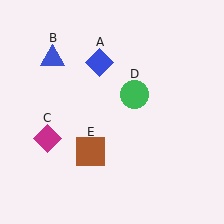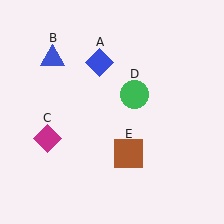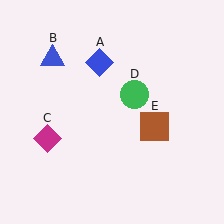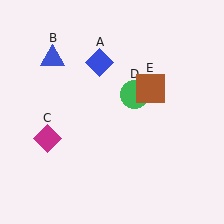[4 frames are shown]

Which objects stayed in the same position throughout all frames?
Blue diamond (object A) and blue triangle (object B) and magenta diamond (object C) and green circle (object D) remained stationary.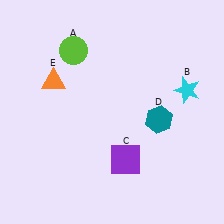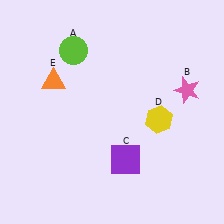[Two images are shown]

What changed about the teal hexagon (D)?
In Image 1, D is teal. In Image 2, it changed to yellow.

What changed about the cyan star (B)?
In Image 1, B is cyan. In Image 2, it changed to pink.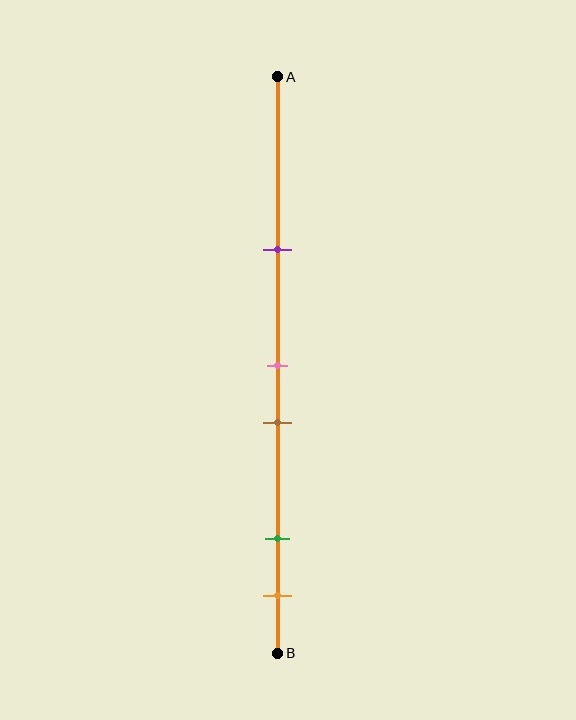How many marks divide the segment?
There are 5 marks dividing the segment.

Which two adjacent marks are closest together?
The pink and brown marks are the closest adjacent pair.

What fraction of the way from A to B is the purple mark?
The purple mark is approximately 30% (0.3) of the way from A to B.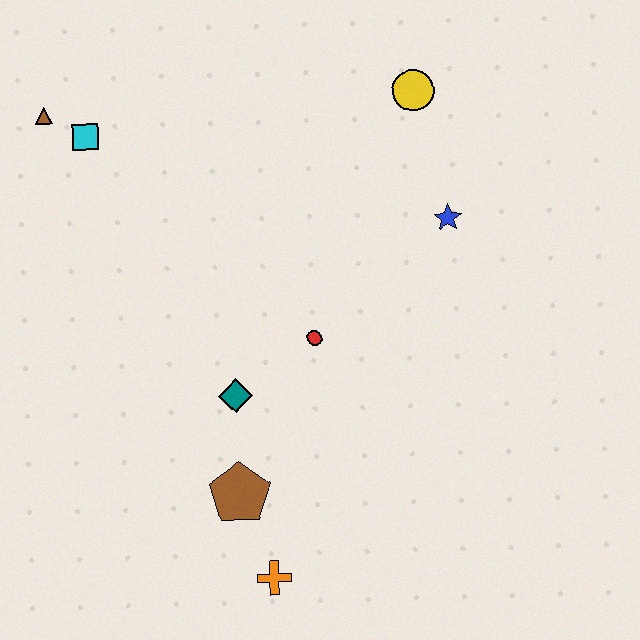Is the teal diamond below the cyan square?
Yes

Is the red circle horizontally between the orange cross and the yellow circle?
Yes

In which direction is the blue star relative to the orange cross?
The blue star is above the orange cross.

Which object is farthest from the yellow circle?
The orange cross is farthest from the yellow circle.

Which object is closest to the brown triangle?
The cyan square is closest to the brown triangle.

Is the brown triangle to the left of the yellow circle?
Yes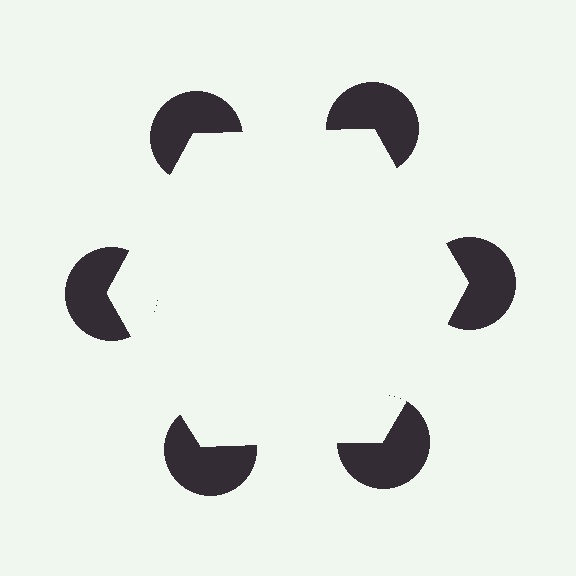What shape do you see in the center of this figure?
An illusory hexagon — its edges are inferred from the aligned wedge cuts in the pac-man discs, not physically drawn.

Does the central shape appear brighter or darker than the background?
It typically appears slightly brighter than the background, even though no actual brightness change is drawn.